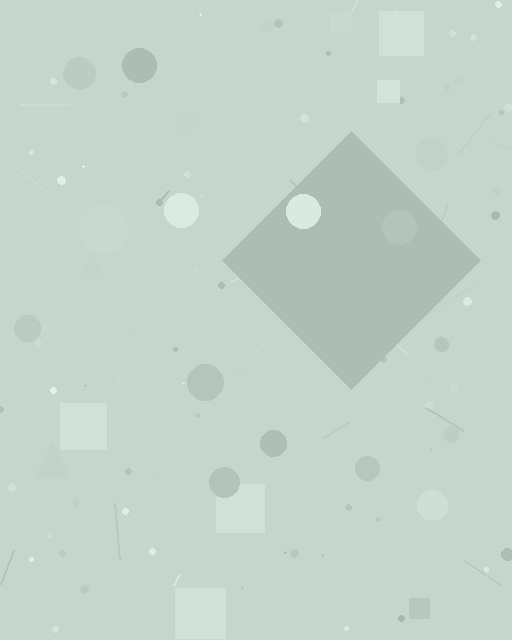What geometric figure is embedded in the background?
A diamond is embedded in the background.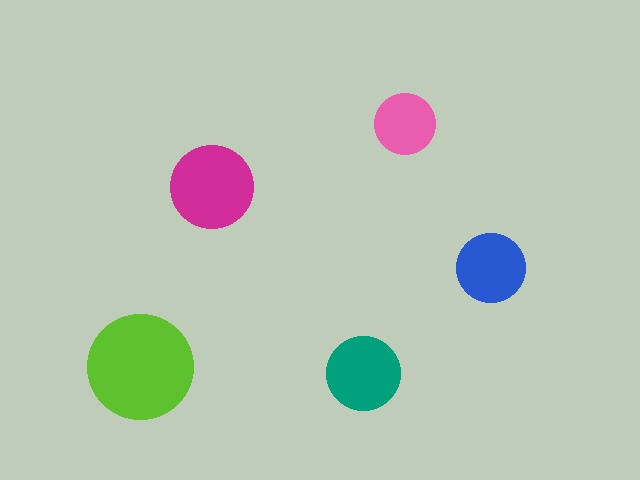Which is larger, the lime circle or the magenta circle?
The lime one.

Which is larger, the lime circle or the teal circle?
The lime one.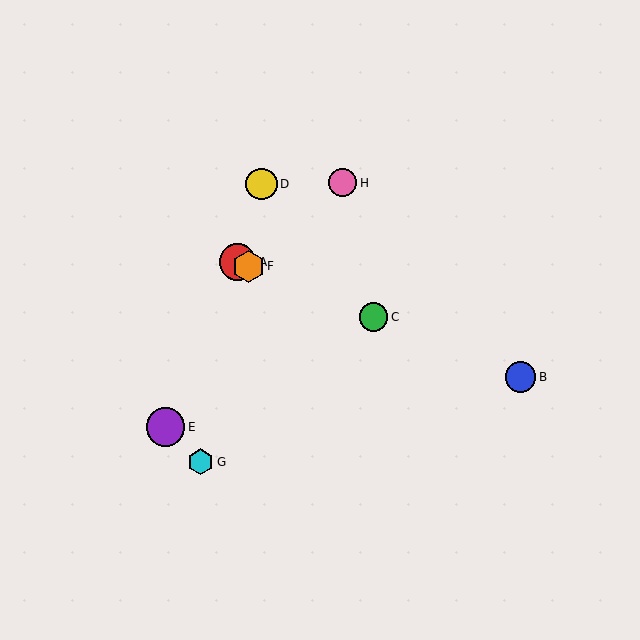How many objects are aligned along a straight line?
4 objects (A, B, C, F) are aligned along a straight line.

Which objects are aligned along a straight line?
Objects A, B, C, F are aligned along a straight line.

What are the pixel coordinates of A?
Object A is at (238, 262).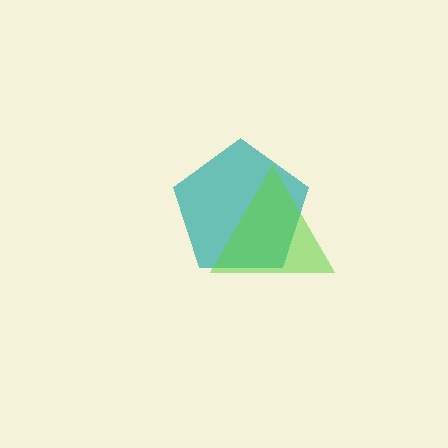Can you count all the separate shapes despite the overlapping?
Yes, there are 2 separate shapes.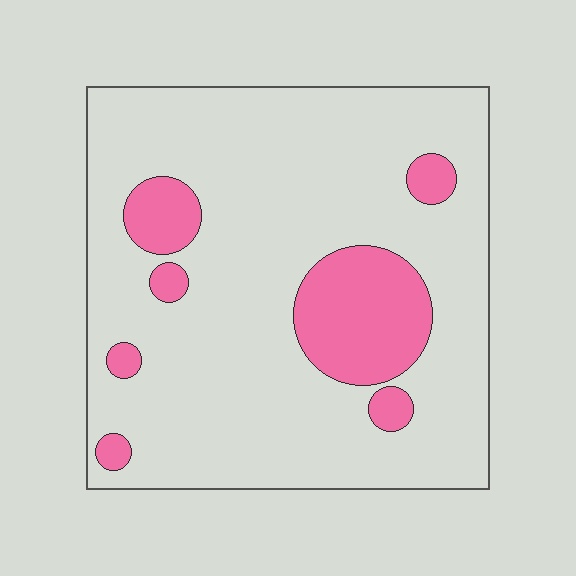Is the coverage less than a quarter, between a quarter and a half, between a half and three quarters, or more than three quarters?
Less than a quarter.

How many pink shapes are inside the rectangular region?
7.